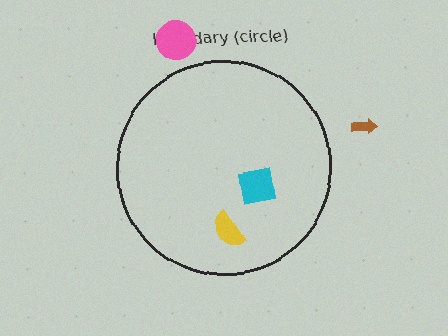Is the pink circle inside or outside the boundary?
Outside.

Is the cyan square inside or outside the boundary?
Inside.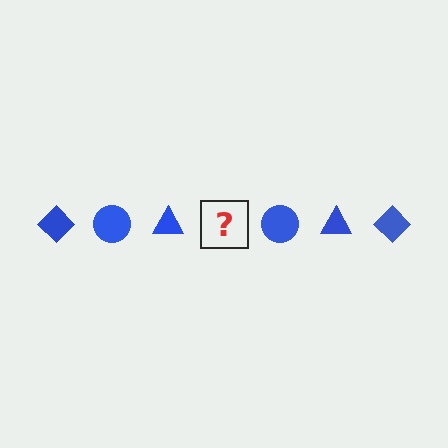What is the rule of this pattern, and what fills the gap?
The rule is that the pattern cycles through diamond, circle, triangle shapes in blue. The gap should be filled with a blue diamond.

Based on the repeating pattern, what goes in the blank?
The blank should be a blue diamond.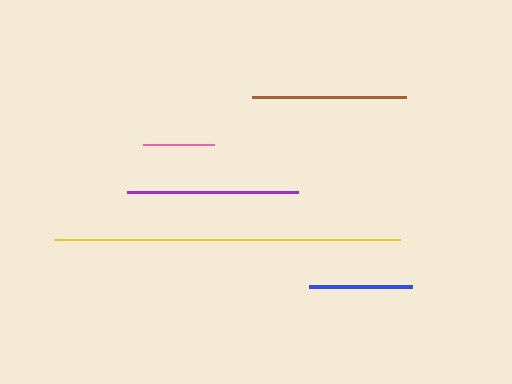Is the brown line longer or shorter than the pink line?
The brown line is longer than the pink line.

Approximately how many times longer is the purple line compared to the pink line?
The purple line is approximately 2.4 times the length of the pink line.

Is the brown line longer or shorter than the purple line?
The purple line is longer than the brown line.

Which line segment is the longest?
The yellow line is the longest at approximately 346 pixels.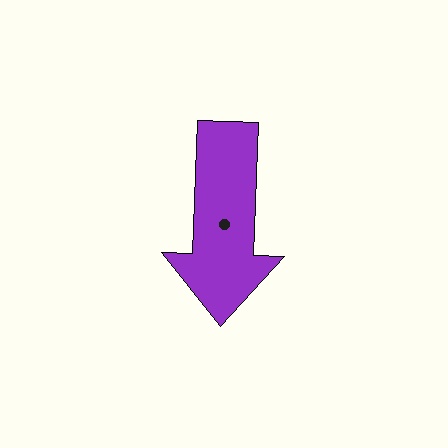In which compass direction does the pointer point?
South.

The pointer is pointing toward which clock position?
Roughly 6 o'clock.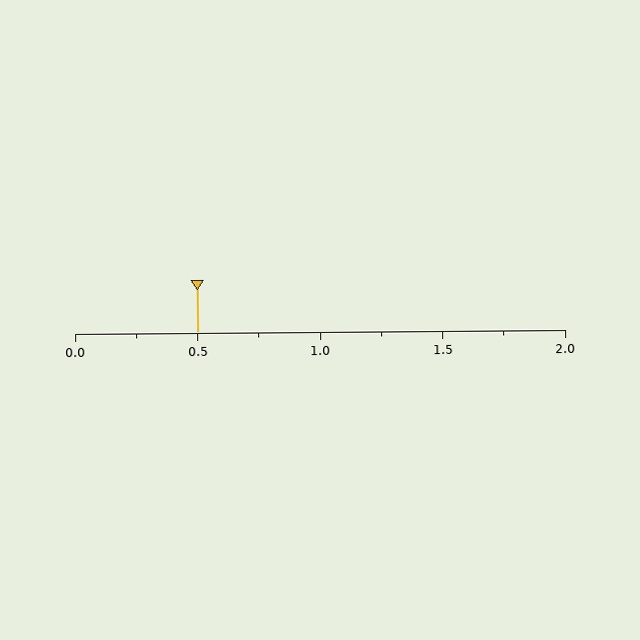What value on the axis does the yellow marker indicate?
The marker indicates approximately 0.5.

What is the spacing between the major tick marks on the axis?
The major ticks are spaced 0.5 apart.